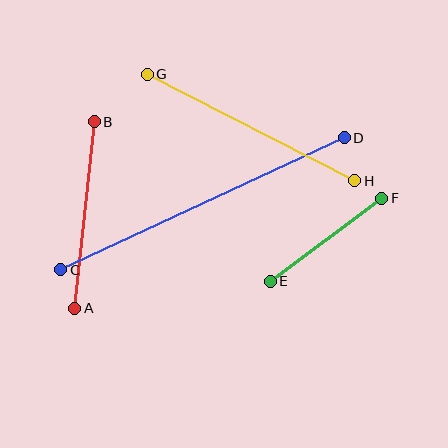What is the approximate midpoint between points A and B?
The midpoint is at approximately (84, 215) pixels.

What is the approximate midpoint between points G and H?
The midpoint is at approximately (251, 127) pixels.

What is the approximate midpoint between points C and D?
The midpoint is at approximately (203, 204) pixels.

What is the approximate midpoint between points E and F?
The midpoint is at approximately (326, 240) pixels.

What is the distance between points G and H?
The distance is approximately 233 pixels.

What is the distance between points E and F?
The distance is approximately 139 pixels.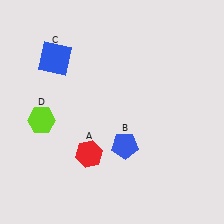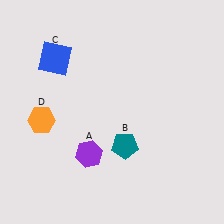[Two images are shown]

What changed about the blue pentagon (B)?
In Image 1, B is blue. In Image 2, it changed to teal.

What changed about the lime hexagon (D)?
In Image 1, D is lime. In Image 2, it changed to orange.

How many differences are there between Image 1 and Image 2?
There are 3 differences between the two images.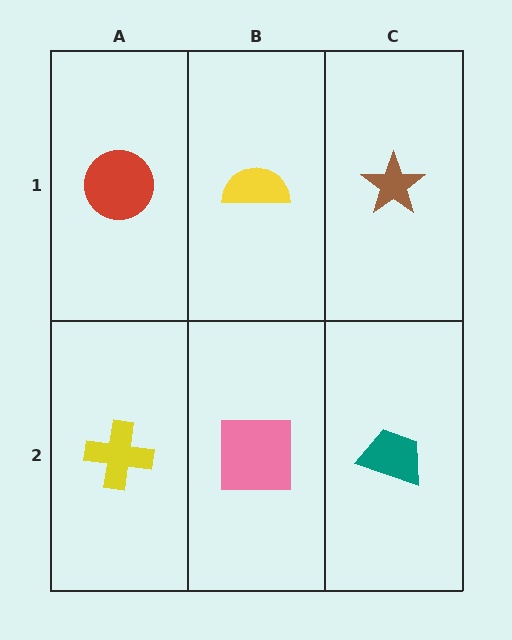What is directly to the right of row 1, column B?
A brown star.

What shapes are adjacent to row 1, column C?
A teal trapezoid (row 2, column C), a yellow semicircle (row 1, column B).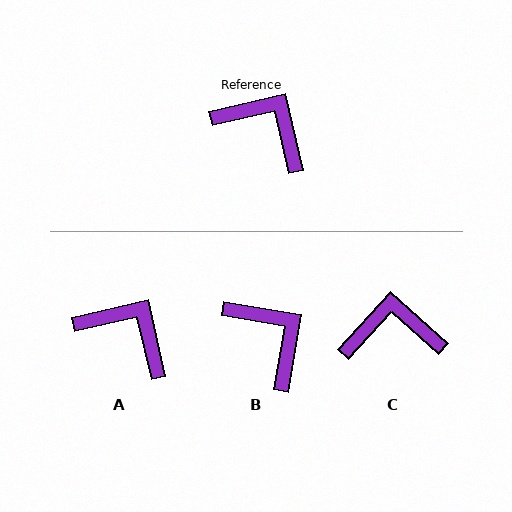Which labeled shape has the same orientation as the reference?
A.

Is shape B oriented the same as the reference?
No, it is off by about 23 degrees.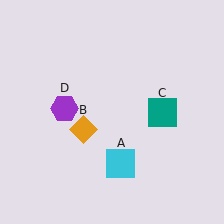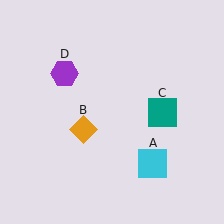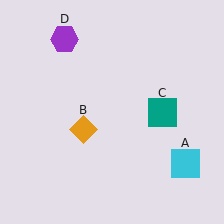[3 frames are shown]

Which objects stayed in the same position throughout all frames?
Orange diamond (object B) and teal square (object C) remained stationary.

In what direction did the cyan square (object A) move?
The cyan square (object A) moved right.